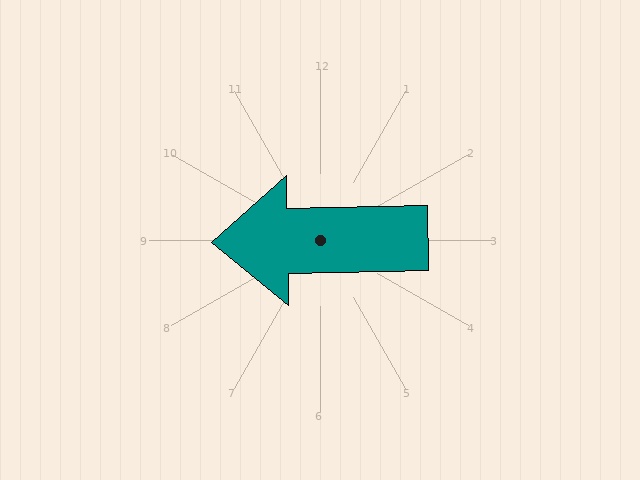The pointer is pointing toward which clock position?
Roughly 9 o'clock.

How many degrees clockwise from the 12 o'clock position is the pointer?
Approximately 269 degrees.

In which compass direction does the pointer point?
West.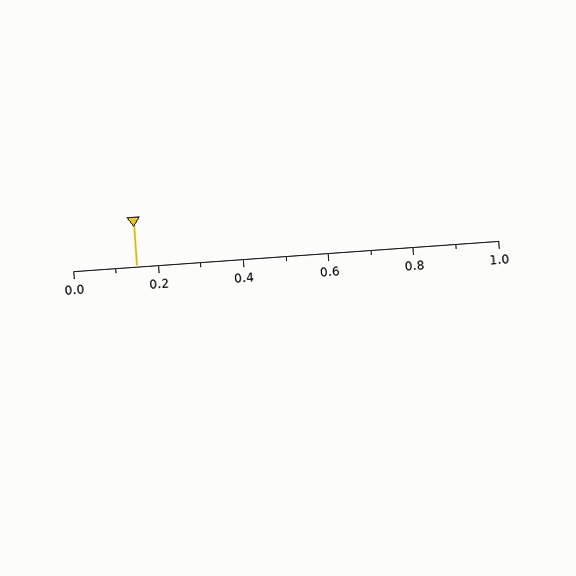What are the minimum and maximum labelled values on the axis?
The axis runs from 0.0 to 1.0.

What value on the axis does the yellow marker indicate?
The marker indicates approximately 0.15.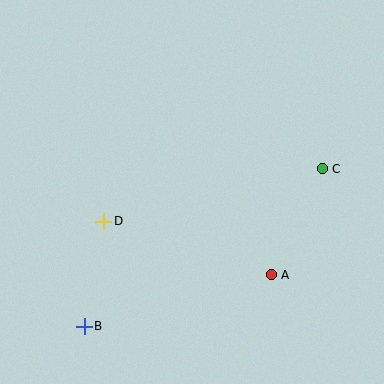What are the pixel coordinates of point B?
Point B is at (84, 326).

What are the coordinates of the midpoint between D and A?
The midpoint between D and A is at (187, 248).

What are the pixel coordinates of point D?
Point D is at (104, 221).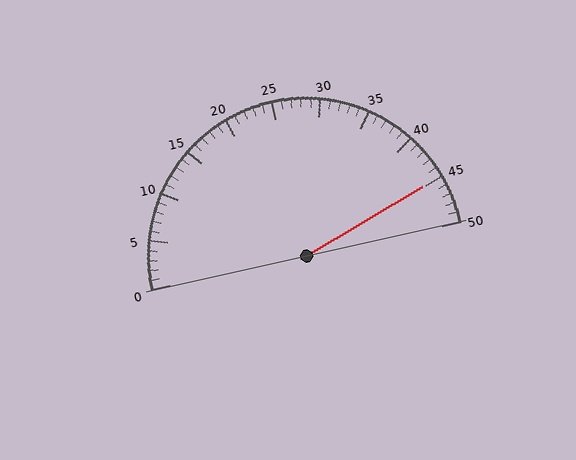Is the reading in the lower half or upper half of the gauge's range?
The reading is in the upper half of the range (0 to 50).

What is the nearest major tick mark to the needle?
The nearest major tick mark is 45.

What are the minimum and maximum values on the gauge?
The gauge ranges from 0 to 50.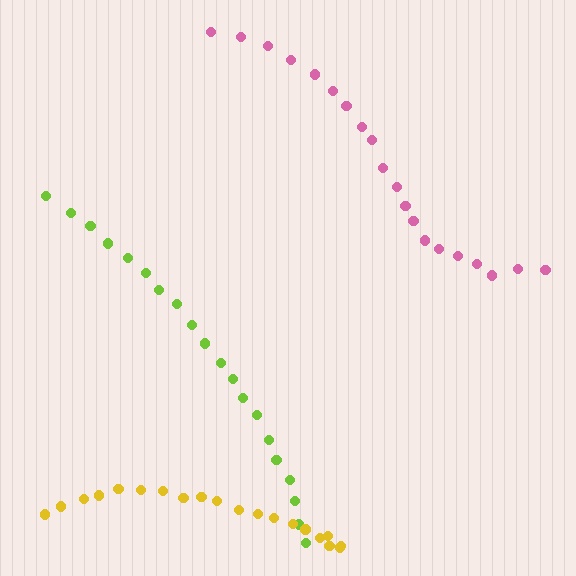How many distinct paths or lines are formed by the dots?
There are 3 distinct paths.